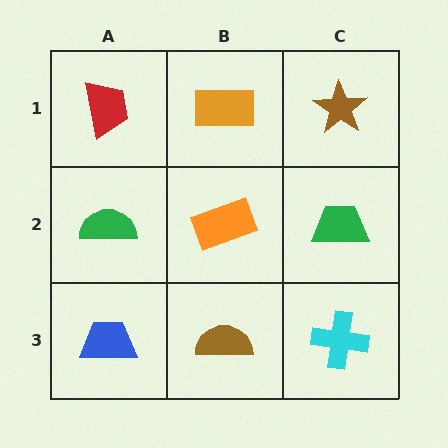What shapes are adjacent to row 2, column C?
A brown star (row 1, column C), a cyan cross (row 3, column C), an orange rectangle (row 2, column B).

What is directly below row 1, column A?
A green semicircle.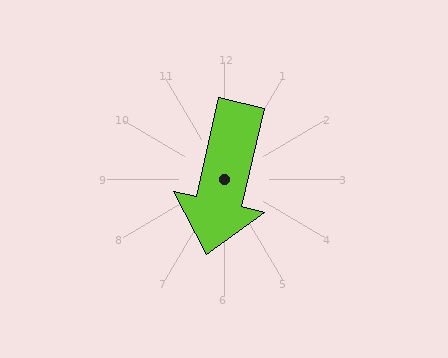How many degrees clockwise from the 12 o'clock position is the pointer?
Approximately 193 degrees.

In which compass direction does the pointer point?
South.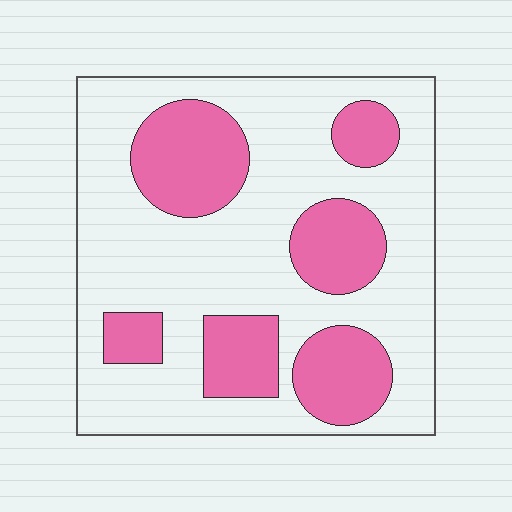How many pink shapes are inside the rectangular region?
6.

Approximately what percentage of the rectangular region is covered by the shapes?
Approximately 30%.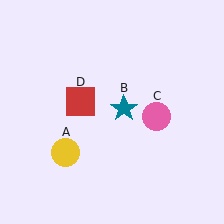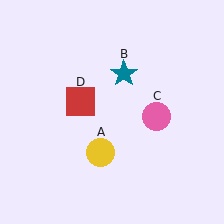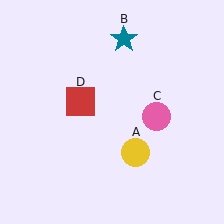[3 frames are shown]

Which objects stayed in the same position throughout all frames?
Pink circle (object C) and red square (object D) remained stationary.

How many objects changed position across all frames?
2 objects changed position: yellow circle (object A), teal star (object B).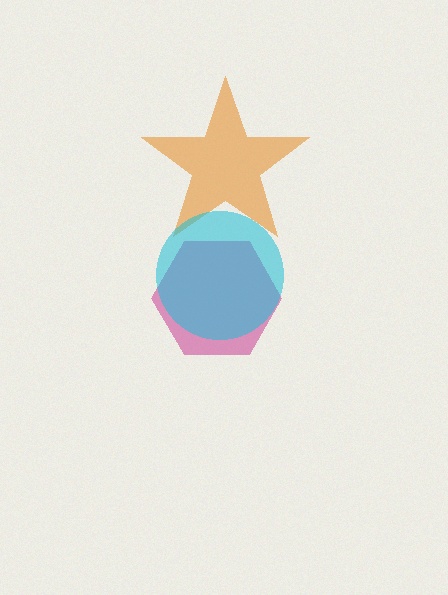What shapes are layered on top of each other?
The layered shapes are: an orange star, a magenta hexagon, a cyan circle.